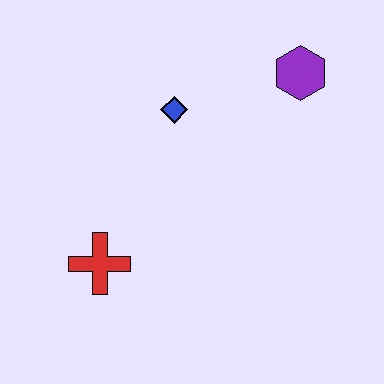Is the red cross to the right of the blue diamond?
No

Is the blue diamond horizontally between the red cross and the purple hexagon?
Yes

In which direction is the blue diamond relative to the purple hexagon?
The blue diamond is to the left of the purple hexagon.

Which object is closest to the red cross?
The blue diamond is closest to the red cross.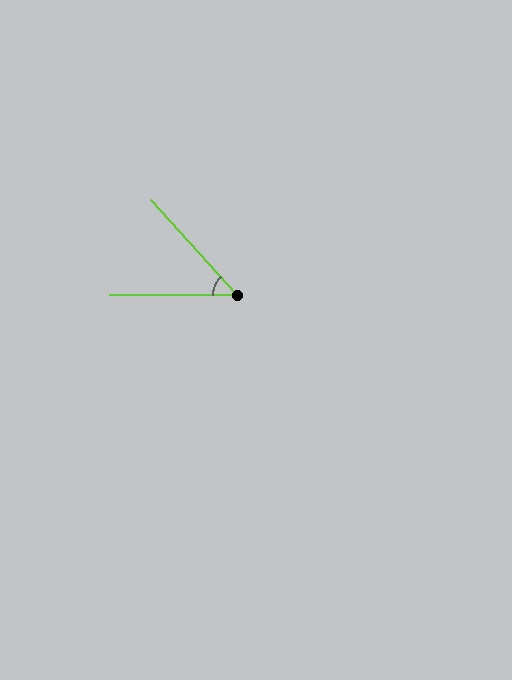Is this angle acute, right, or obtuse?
It is acute.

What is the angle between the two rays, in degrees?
Approximately 48 degrees.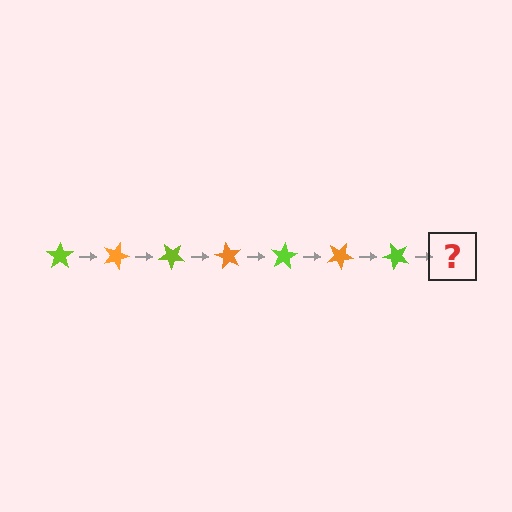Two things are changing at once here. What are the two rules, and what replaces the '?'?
The two rules are that it rotates 20 degrees each step and the color cycles through lime and orange. The '?' should be an orange star, rotated 140 degrees from the start.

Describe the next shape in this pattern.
It should be an orange star, rotated 140 degrees from the start.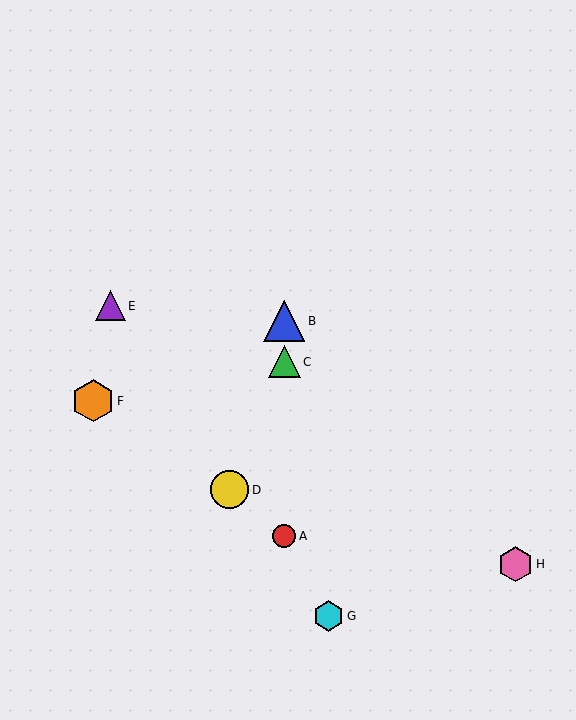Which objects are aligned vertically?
Objects A, B, C are aligned vertically.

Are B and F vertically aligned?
No, B is at x≈284 and F is at x≈93.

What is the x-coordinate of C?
Object C is at x≈284.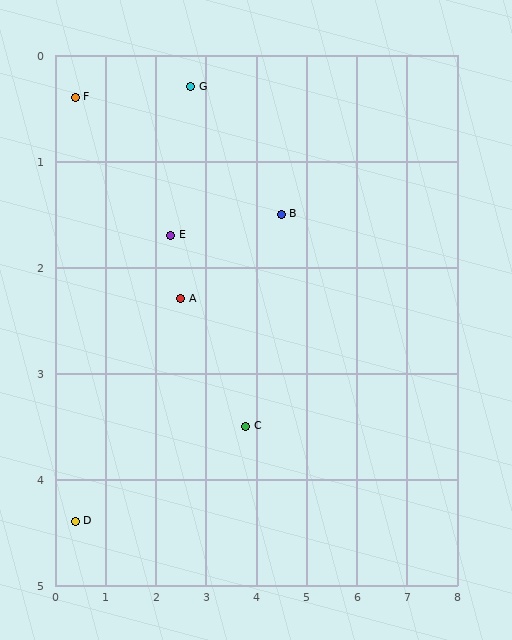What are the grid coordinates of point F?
Point F is at approximately (0.4, 0.4).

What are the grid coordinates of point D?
Point D is at approximately (0.4, 4.4).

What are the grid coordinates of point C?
Point C is at approximately (3.8, 3.5).